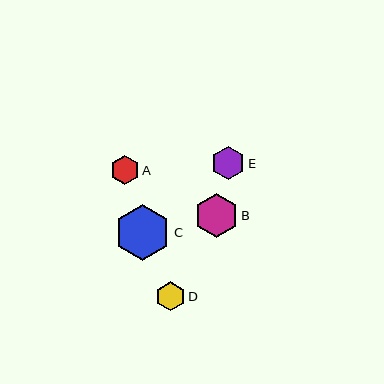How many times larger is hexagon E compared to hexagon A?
Hexagon E is approximately 1.2 times the size of hexagon A.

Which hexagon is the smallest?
Hexagon A is the smallest with a size of approximately 29 pixels.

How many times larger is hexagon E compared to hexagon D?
Hexagon E is approximately 1.2 times the size of hexagon D.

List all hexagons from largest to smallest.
From largest to smallest: C, B, E, D, A.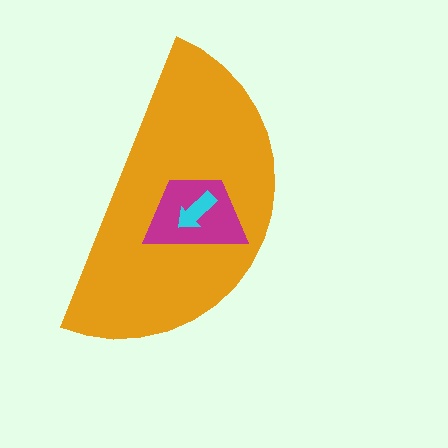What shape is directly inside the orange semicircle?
The magenta trapezoid.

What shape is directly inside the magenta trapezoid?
The cyan arrow.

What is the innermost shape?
The cyan arrow.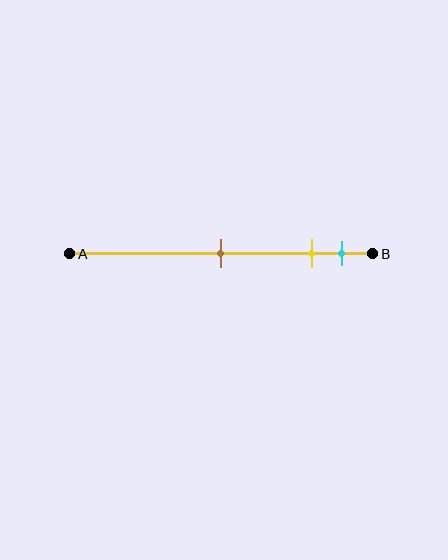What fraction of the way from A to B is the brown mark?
The brown mark is approximately 50% (0.5) of the way from A to B.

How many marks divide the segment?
There are 3 marks dividing the segment.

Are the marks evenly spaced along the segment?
No, the marks are not evenly spaced.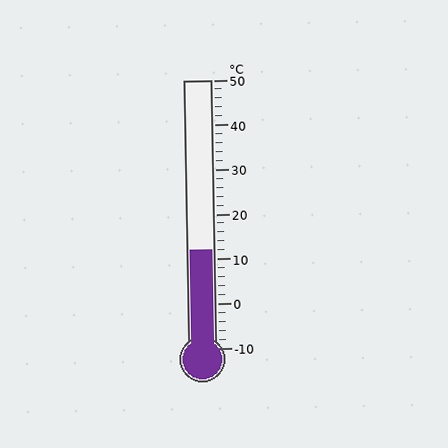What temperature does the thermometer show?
The thermometer shows approximately 12°C.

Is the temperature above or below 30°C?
The temperature is below 30°C.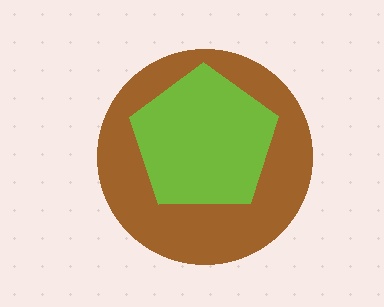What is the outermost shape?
The brown circle.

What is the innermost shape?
The lime pentagon.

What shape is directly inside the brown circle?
The lime pentagon.